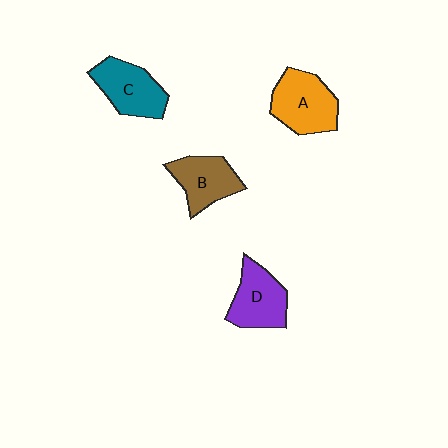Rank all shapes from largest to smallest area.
From largest to smallest: A (orange), C (teal), D (purple), B (brown).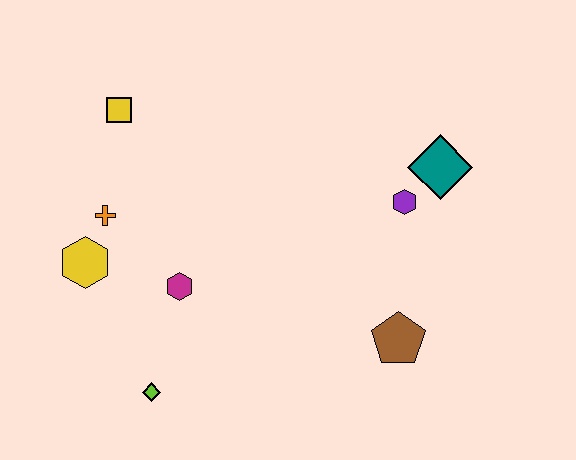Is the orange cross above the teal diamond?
No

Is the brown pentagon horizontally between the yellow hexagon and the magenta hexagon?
No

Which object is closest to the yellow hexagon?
The orange cross is closest to the yellow hexagon.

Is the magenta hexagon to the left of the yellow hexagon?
No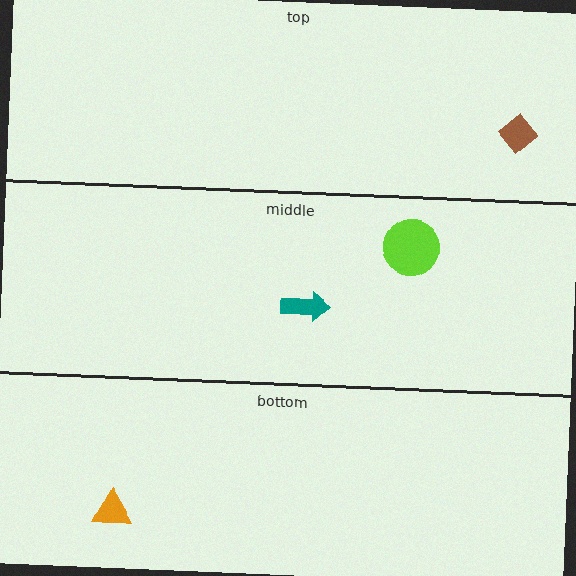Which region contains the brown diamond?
The top region.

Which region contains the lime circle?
The middle region.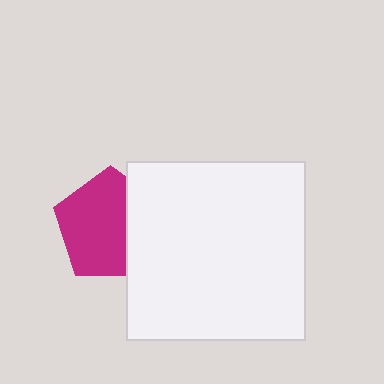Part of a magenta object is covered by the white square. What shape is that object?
It is a pentagon.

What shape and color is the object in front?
The object in front is a white square.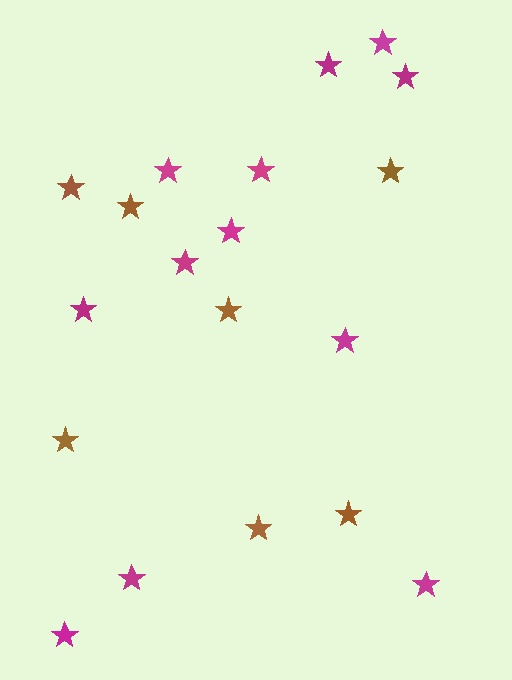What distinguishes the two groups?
There are 2 groups: one group of brown stars (7) and one group of magenta stars (12).